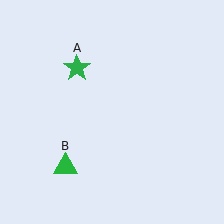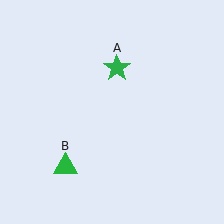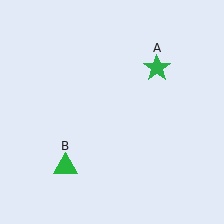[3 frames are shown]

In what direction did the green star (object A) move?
The green star (object A) moved right.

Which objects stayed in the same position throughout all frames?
Green triangle (object B) remained stationary.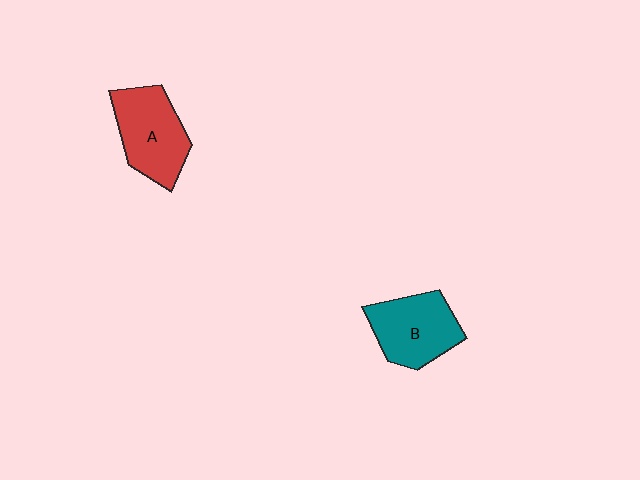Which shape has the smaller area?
Shape B (teal).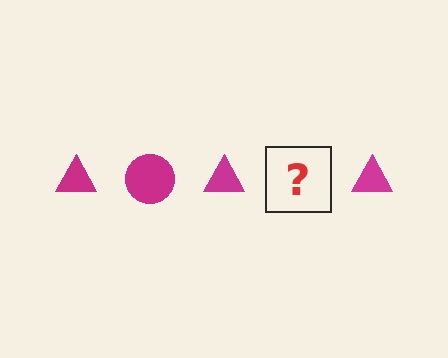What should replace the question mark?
The question mark should be replaced with a magenta circle.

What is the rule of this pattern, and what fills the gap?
The rule is that the pattern cycles through triangle, circle shapes in magenta. The gap should be filled with a magenta circle.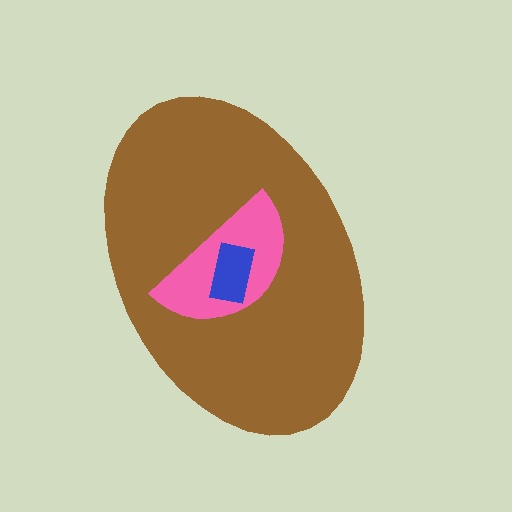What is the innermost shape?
The blue rectangle.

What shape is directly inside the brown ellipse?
The pink semicircle.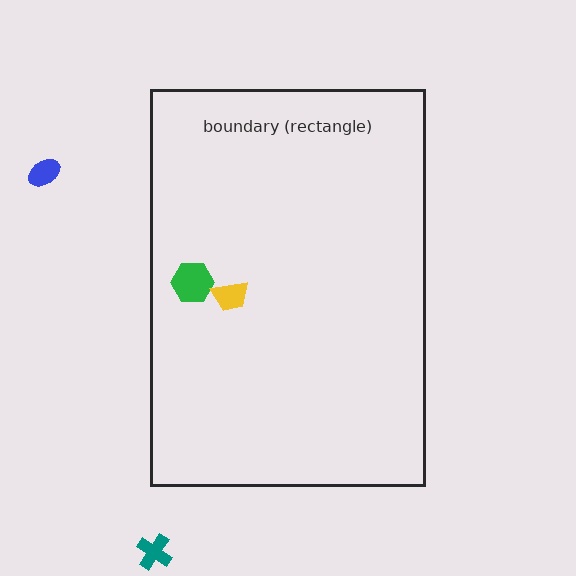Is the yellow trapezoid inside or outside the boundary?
Inside.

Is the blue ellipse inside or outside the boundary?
Outside.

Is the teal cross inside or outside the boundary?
Outside.